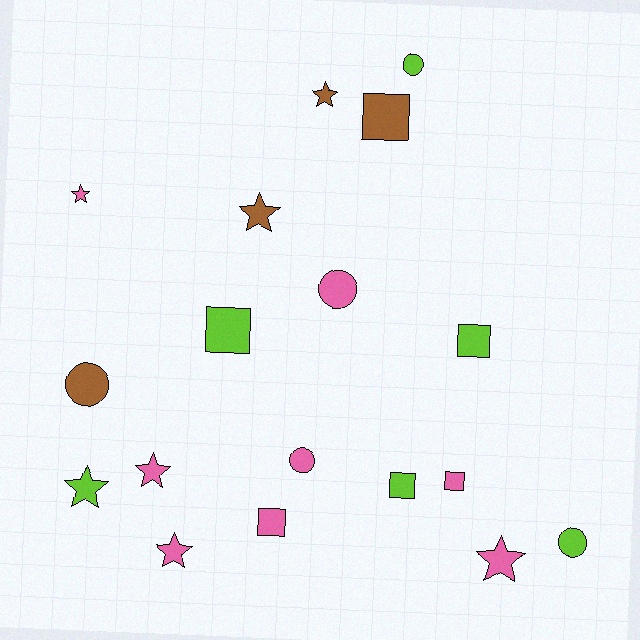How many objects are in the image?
There are 18 objects.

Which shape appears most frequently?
Star, with 7 objects.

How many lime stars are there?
There is 1 lime star.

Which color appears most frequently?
Pink, with 8 objects.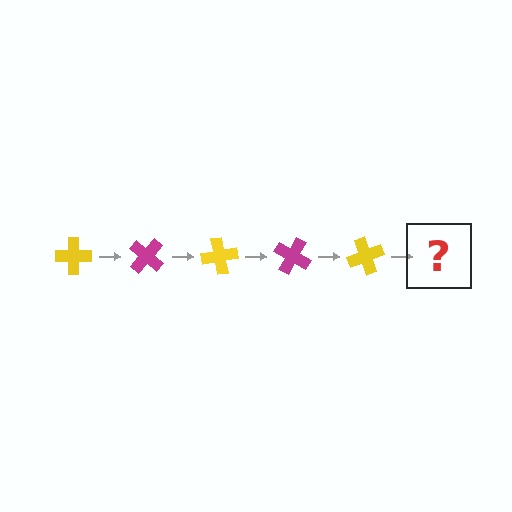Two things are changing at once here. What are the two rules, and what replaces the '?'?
The two rules are that it rotates 40 degrees each step and the color cycles through yellow and magenta. The '?' should be a magenta cross, rotated 200 degrees from the start.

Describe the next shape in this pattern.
It should be a magenta cross, rotated 200 degrees from the start.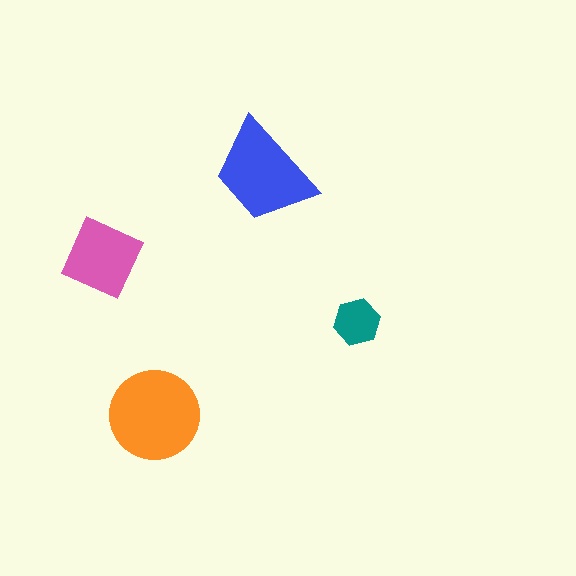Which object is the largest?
The orange circle.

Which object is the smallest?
The teal hexagon.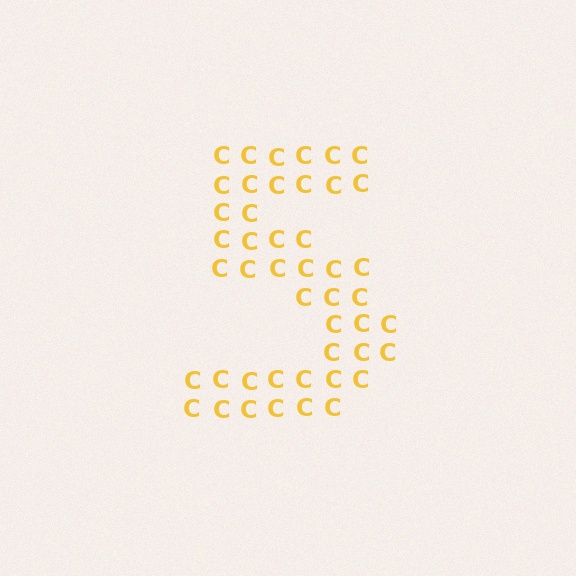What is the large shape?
The large shape is the digit 5.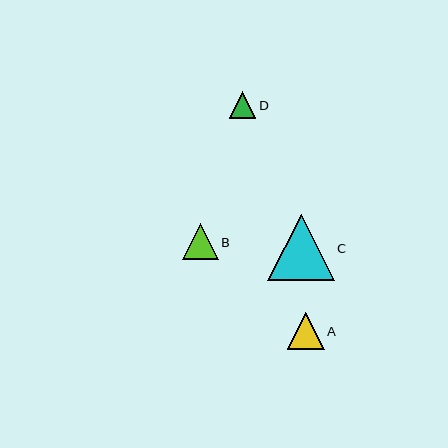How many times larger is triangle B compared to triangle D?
Triangle B is approximately 1.4 times the size of triangle D.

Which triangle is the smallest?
Triangle D is the smallest with a size of approximately 26 pixels.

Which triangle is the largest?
Triangle C is the largest with a size of approximately 66 pixels.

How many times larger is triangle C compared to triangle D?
Triangle C is approximately 2.5 times the size of triangle D.